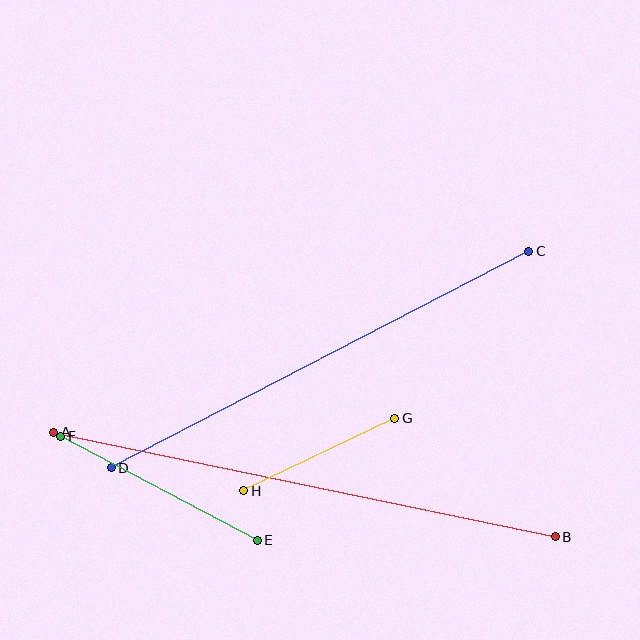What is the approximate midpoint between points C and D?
The midpoint is at approximately (320, 360) pixels.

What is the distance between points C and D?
The distance is approximately 470 pixels.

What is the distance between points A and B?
The distance is approximately 512 pixels.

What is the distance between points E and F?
The distance is approximately 222 pixels.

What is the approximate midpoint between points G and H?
The midpoint is at approximately (319, 455) pixels.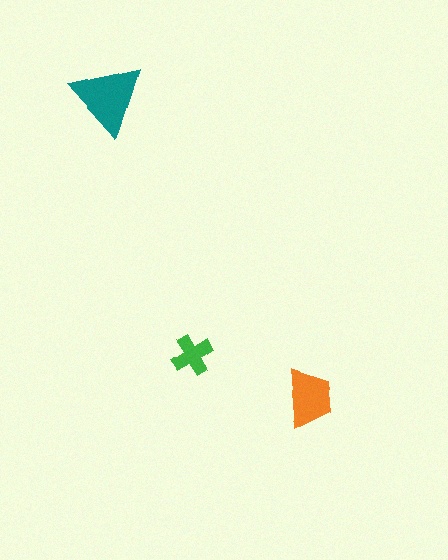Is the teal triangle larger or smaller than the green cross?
Larger.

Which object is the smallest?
The green cross.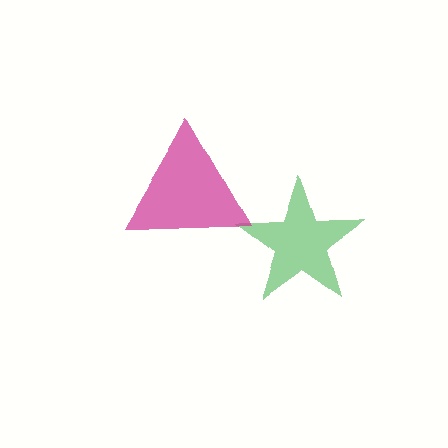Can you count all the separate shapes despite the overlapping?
Yes, there are 2 separate shapes.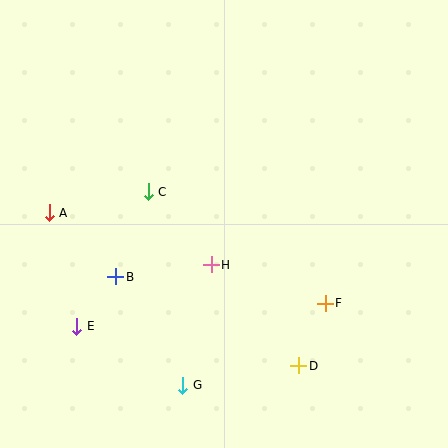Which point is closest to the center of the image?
Point H at (211, 265) is closest to the center.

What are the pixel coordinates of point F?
Point F is at (325, 303).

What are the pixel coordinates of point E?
Point E is at (77, 326).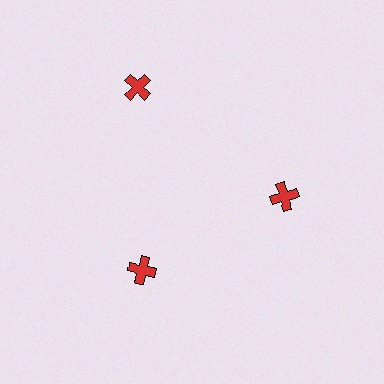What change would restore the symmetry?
The symmetry would be restored by moving it inward, back onto the ring so that all 3 crosses sit at equal angles and equal distance from the center.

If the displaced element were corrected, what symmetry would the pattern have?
It would have 3-fold rotational symmetry — the pattern would map onto itself every 120 degrees.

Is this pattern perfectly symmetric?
No. The 3 red crosses are arranged in a ring, but one element near the 11 o'clock position is pushed outward from the center, breaking the 3-fold rotational symmetry.